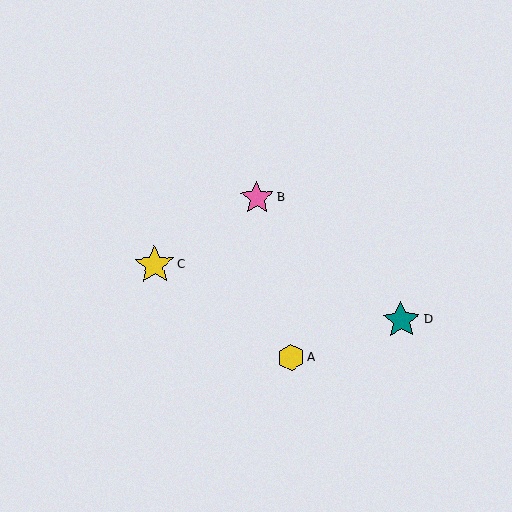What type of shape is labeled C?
Shape C is a yellow star.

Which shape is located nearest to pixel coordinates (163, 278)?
The yellow star (labeled C) at (155, 265) is nearest to that location.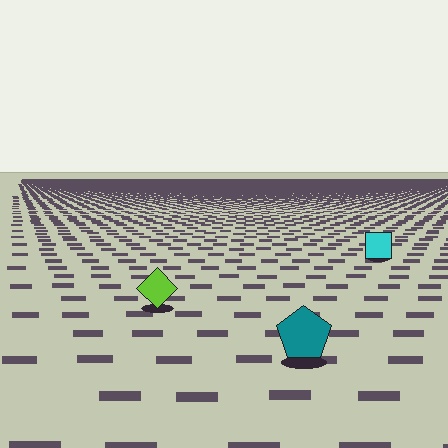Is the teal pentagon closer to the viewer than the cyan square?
Yes. The teal pentagon is closer — you can tell from the texture gradient: the ground texture is coarser near it.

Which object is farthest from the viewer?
The cyan square is farthest from the viewer. It appears smaller and the ground texture around it is denser.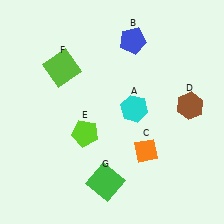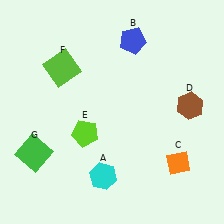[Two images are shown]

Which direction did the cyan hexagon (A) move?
The cyan hexagon (A) moved down.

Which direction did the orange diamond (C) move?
The orange diamond (C) moved right.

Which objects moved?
The objects that moved are: the cyan hexagon (A), the orange diamond (C), the green square (G).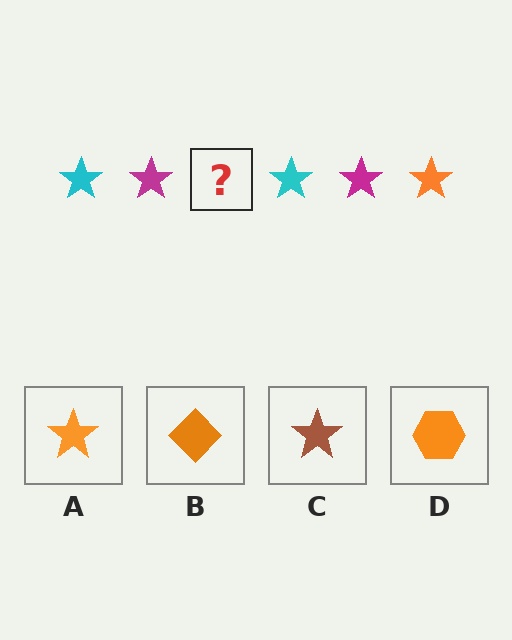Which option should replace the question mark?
Option A.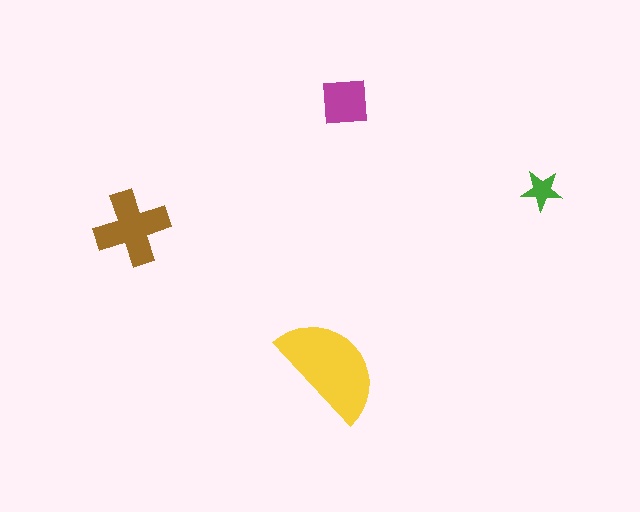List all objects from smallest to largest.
The green star, the magenta square, the brown cross, the yellow semicircle.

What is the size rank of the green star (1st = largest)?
4th.